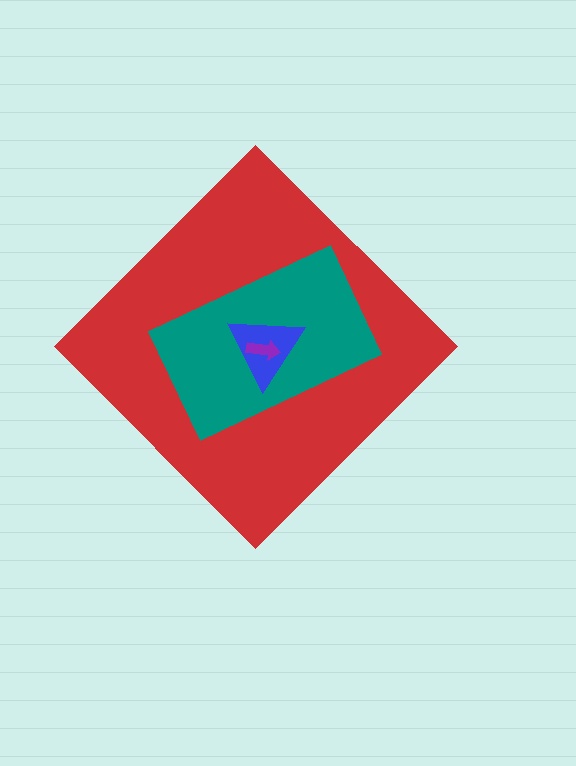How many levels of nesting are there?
4.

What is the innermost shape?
The purple arrow.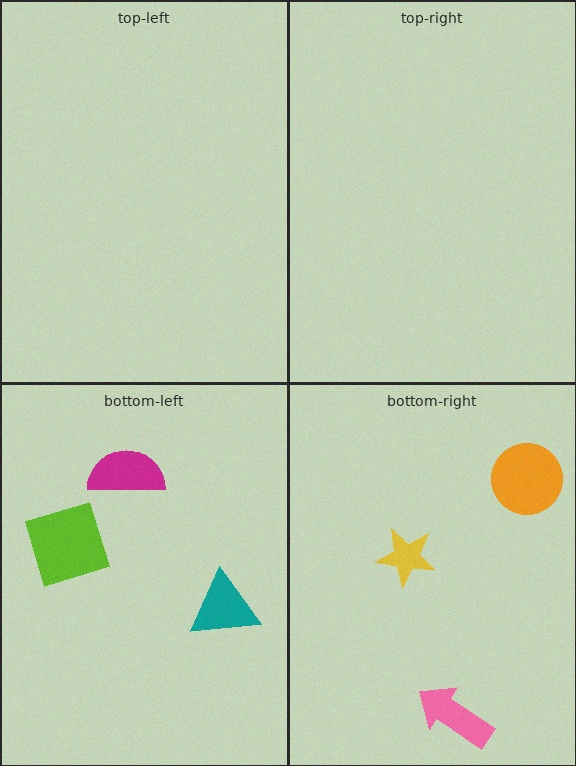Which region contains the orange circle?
The bottom-right region.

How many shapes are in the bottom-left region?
3.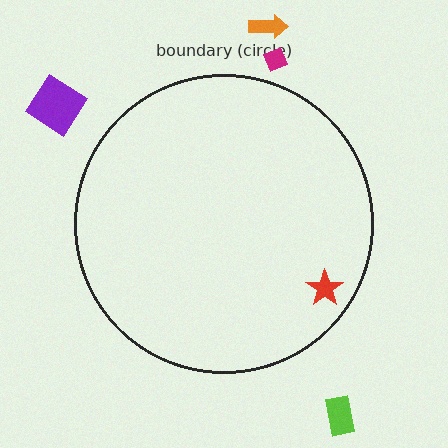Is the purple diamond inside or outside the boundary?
Outside.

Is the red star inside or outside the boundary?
Inside.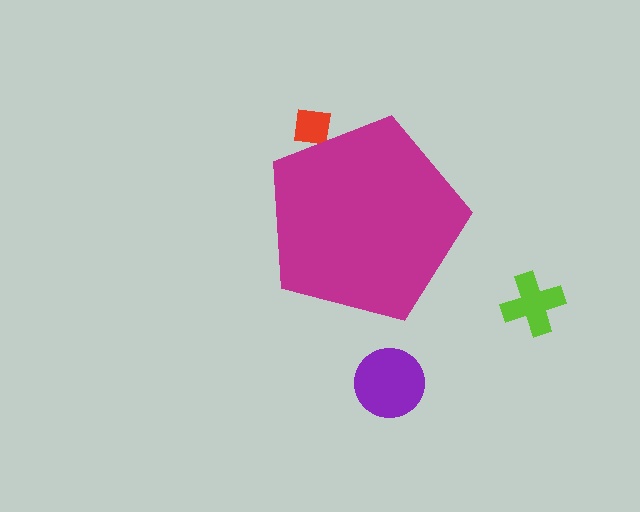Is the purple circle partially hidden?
No, the purple circle is fully visible.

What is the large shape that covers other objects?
A magenta pentagon.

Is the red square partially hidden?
Yes, the red square is partially hidden behind the magenta pentagon.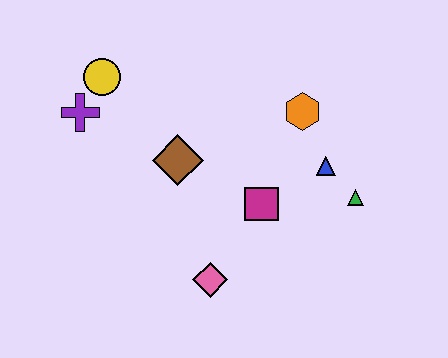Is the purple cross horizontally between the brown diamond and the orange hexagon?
No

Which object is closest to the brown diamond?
The magenta square is closest to the brown diamond.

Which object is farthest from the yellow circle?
The green triangle is farthest from the yellow circle.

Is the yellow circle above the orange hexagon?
Yes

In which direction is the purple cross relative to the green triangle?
The purple cross is to the left of the green triangle.